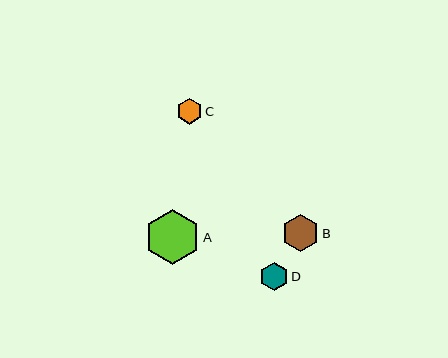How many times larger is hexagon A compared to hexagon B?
Hexagon A is approximately 1.5 times the size of hexagon B.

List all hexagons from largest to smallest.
From largest to smallest: A, B, D, C.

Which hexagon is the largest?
Hexagon A is the largest with a size of approximately 55 pixels.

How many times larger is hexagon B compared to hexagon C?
Hexagon B is approximately 1.5 times the size of hexagon C.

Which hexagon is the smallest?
Hexagon C is the smallest with a size of approximately 25 pixels.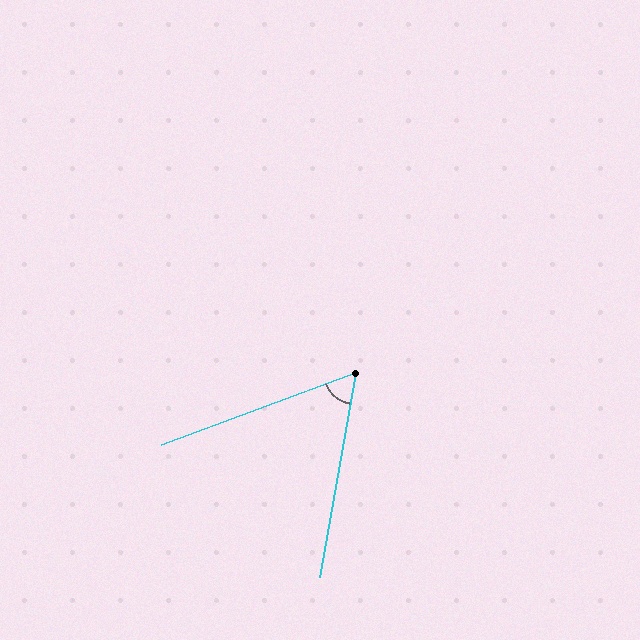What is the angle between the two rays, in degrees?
Approximately 60 degrees.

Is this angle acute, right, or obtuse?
It is acute.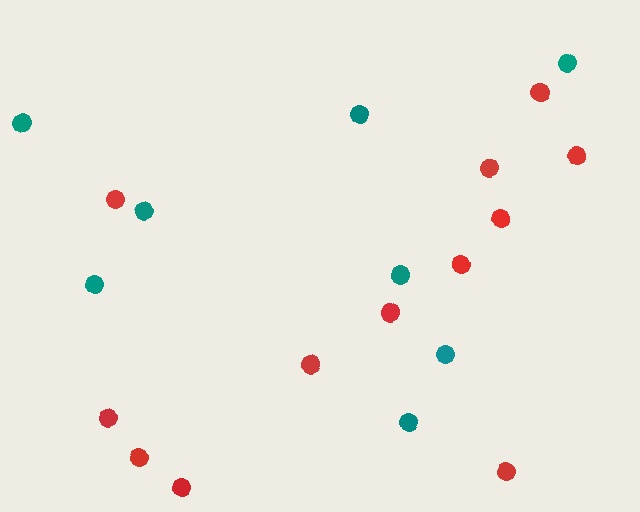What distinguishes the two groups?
There are 2 groups: one group of red circles (12) and one group of teal circles (8).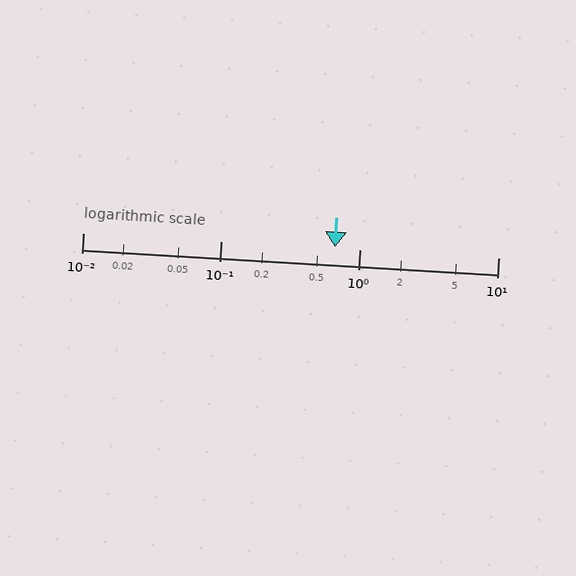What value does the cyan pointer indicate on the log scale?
The pointer indicates approximately 0.66.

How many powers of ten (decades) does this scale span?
The scale spans 3 decades, from 0.01 to 10.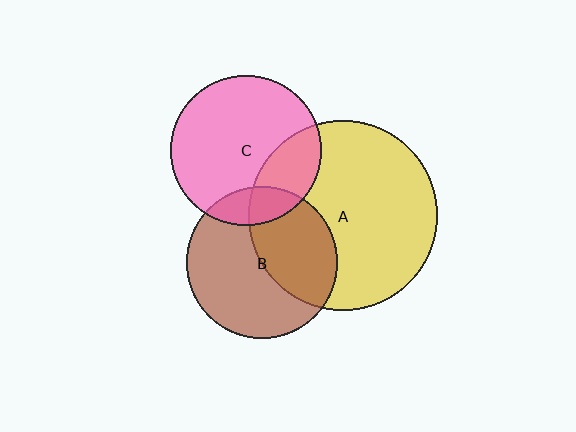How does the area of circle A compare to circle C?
Approximately 1.6 times.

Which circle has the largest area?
Circle A (yellow).